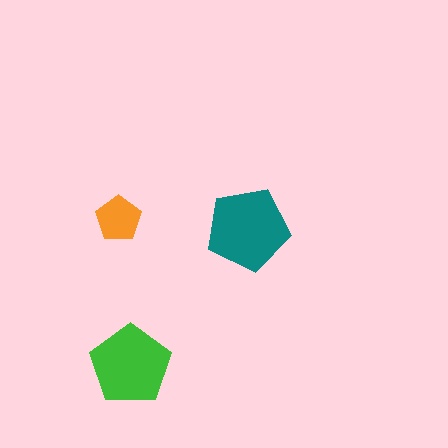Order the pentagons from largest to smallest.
the teal one, the green one, the orange one.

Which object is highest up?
The orange pentagon is topmost.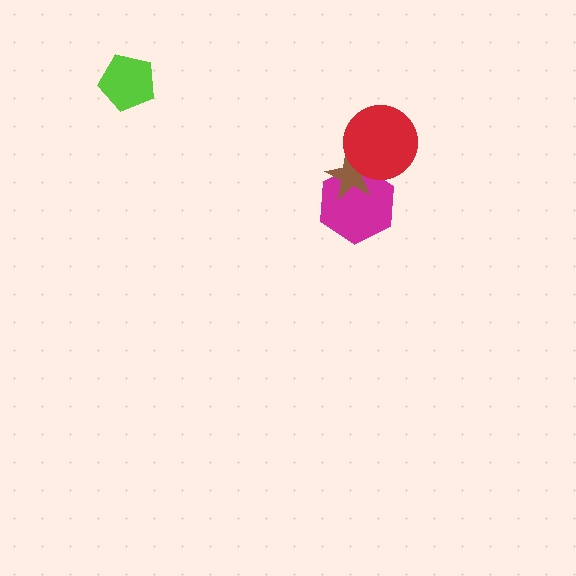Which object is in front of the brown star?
The red circle is in front of the brown star.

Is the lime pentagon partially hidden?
No, no other shape covers it.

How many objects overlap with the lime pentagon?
0 objects overlap with the lime pentagon.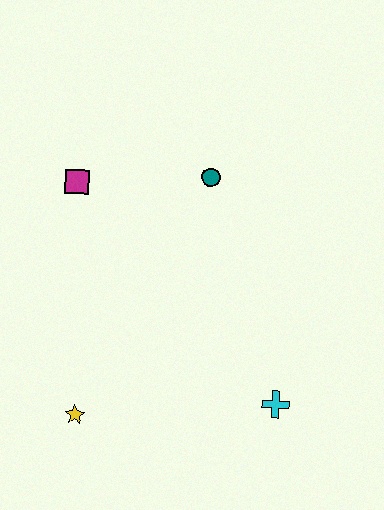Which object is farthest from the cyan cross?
The magenta square is farthest from the cyan cross.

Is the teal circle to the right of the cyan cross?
No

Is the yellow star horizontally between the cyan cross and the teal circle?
No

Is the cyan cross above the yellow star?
Yes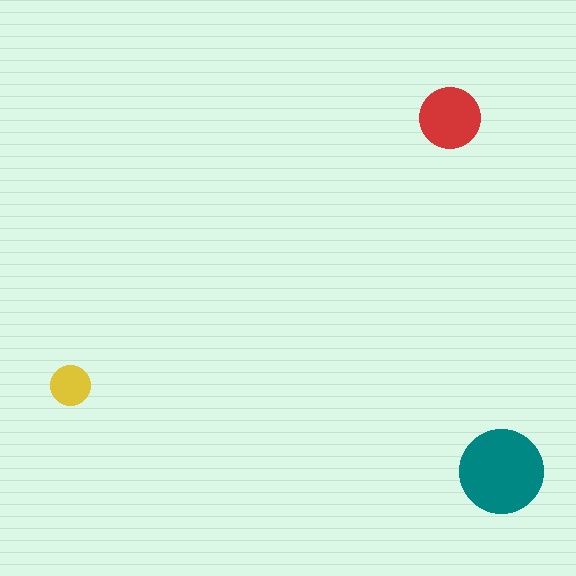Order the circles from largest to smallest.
the teal one, the red one, the yellow one.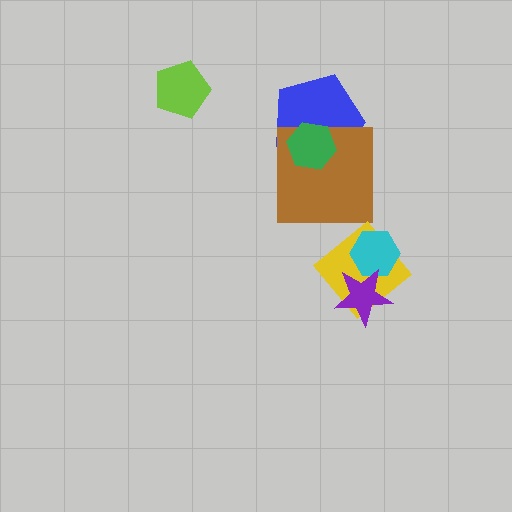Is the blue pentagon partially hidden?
Yes, it is partially covered by another shape.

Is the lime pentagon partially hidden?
No, no other shape covers it.